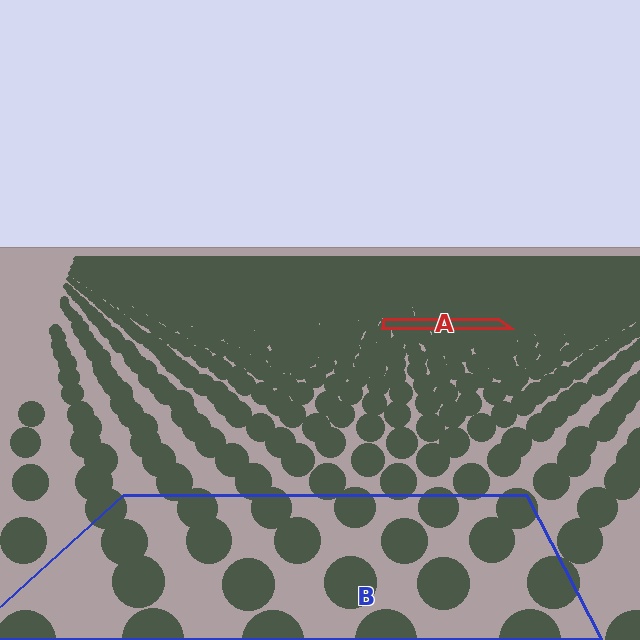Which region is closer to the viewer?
Region B is closer. The texture elements there are larger and more spread out.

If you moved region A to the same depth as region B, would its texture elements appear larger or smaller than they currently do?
They would appear larger. At a closer depth, the same texture elements are projected at a bigger on-screen size.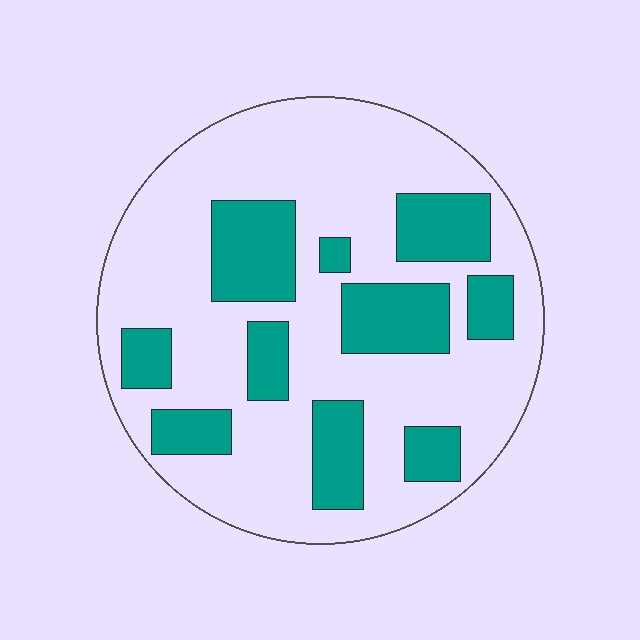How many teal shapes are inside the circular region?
10.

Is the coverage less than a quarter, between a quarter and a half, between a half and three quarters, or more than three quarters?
Between a quarter and a half.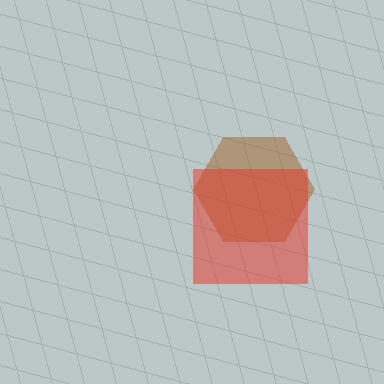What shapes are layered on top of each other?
The layered shapes are: a brown hexagon, a red square.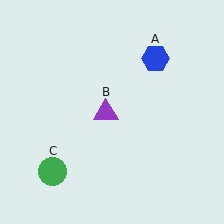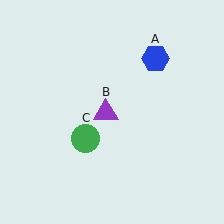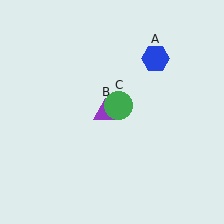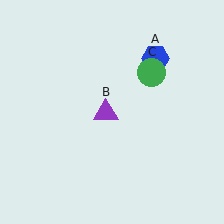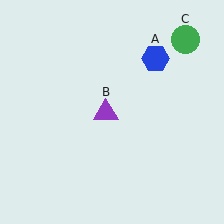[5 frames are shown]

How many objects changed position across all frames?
1 object changed position: green circle (object C).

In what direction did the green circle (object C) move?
The green circle (object C) moved up and to the right.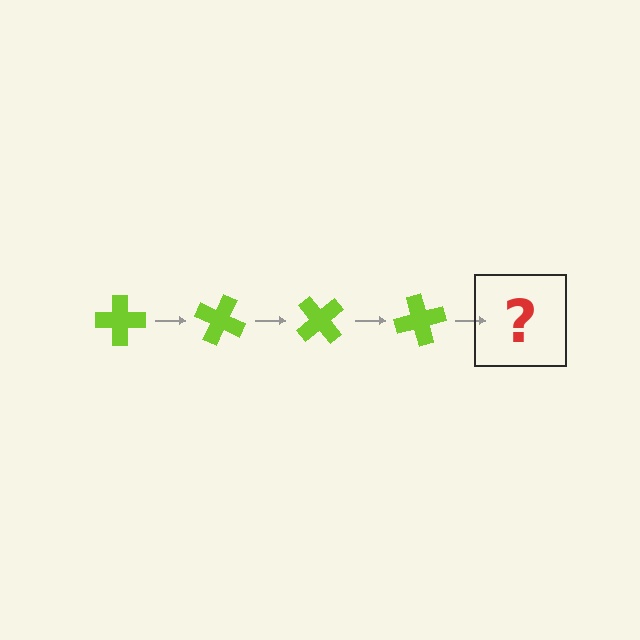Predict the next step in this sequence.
The next step is a lime cross rotated 100 degrees.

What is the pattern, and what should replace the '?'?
The pattern is that the cross rotates 25 degrees each step. The '?' should be a lime cross rotated 100 degrees.